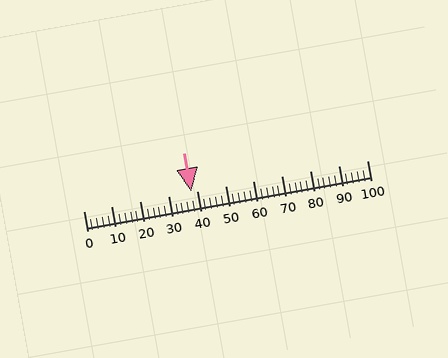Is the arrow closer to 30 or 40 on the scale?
The arrow is closer to 40.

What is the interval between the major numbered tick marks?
The major tick marks are spaced 10 units apart.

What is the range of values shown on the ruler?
The ruler shows values from 0 to 100.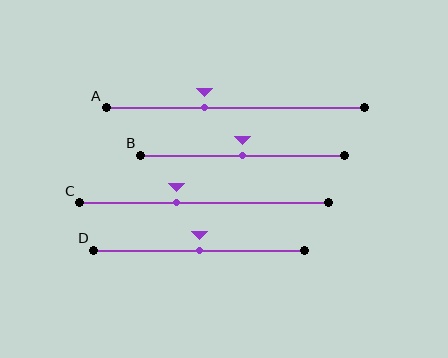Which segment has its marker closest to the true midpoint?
Segment B has its marker closest to the true midpoint.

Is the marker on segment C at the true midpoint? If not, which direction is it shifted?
No, the marker on segment C is shifted to the left by about 11% of the segment length.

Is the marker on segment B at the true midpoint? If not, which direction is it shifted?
Yes, the marker on segment B is at the true midpoint.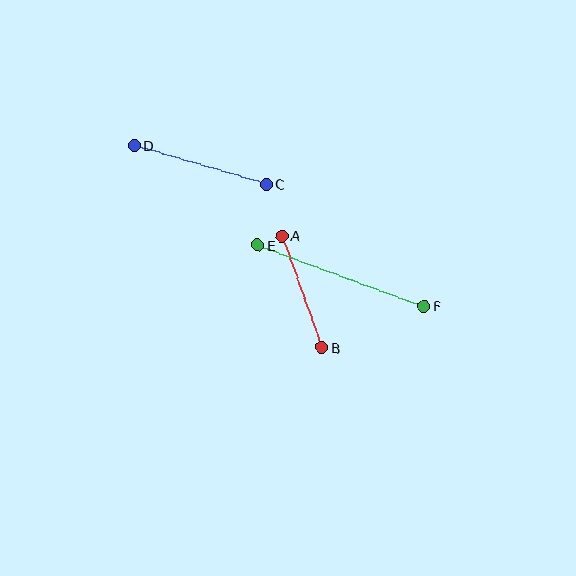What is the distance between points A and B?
The distance is approximately 119 pixels.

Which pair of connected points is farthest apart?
Points E and F are farthest apart.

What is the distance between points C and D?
The distance is approximately 138 pixels.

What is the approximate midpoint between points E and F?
The midpoint is at approximately (341, 276) pixels.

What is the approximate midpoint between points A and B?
The midpoint is at approximately (302, 292) pixels.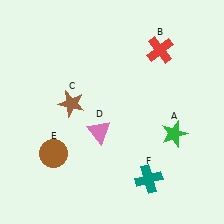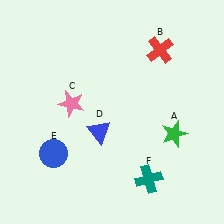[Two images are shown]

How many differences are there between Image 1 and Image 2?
There are 3 differences between the two images.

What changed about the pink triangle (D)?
In Image 1, D is pink. In Image 2, it changed to blue.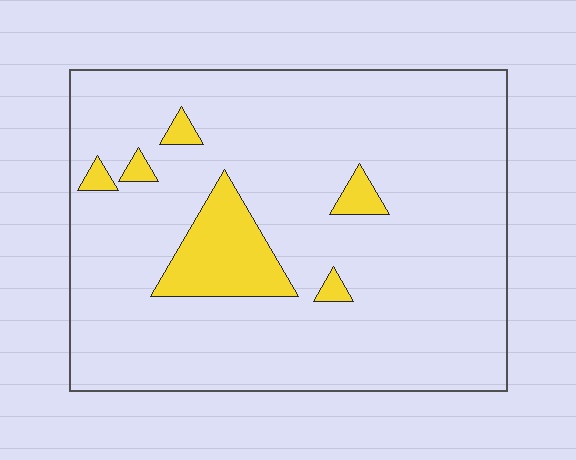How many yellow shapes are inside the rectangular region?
6.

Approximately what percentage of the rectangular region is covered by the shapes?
Approximately 10%.